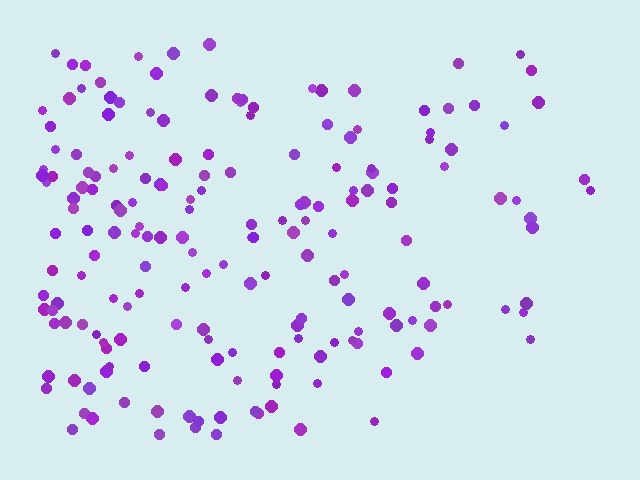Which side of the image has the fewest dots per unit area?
The right.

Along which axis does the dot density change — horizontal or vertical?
Horizontal.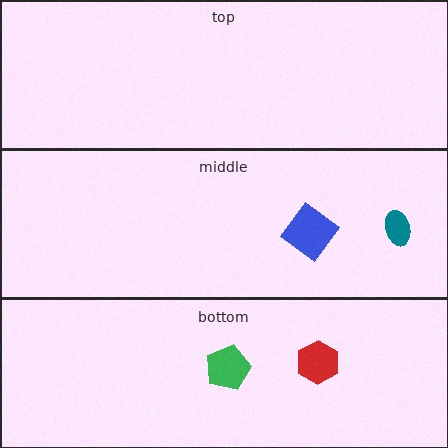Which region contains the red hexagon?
The bottom region.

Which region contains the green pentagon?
The bottom region.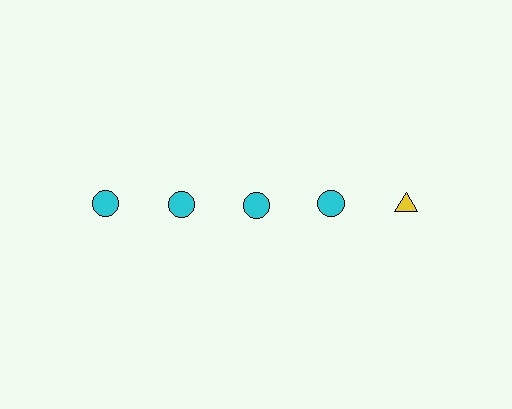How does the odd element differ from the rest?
It differs in both color (yellow instead of cyan) and shape (triangle instead of circle).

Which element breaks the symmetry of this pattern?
The yellow triangle in the top row, rightmost column breaks the symmetry. All other shapes are cyan circles.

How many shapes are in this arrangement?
There are 5 shapes arranged in a grid pattern.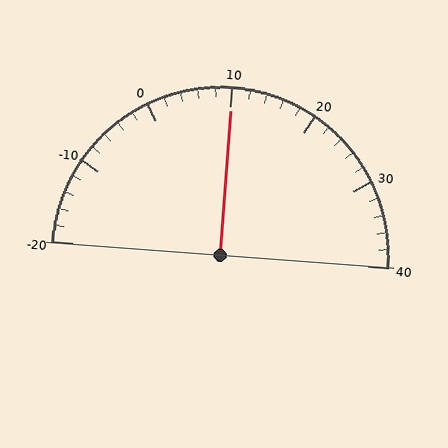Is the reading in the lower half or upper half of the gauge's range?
The reading is in the upper half of the range (-20 to 40).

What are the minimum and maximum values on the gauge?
The gauge ranges from -20 to 40.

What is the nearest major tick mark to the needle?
The nearest major tick mark is 10.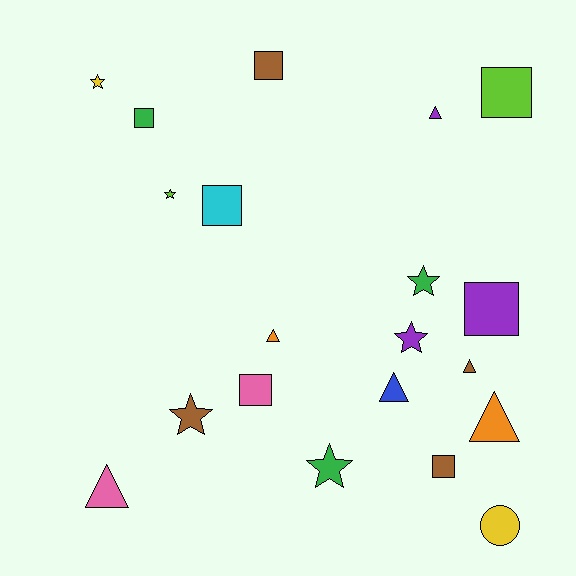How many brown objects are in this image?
There are 4 brown objects.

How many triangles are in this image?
There are 6 triangles.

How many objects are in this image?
There are 20 objects.